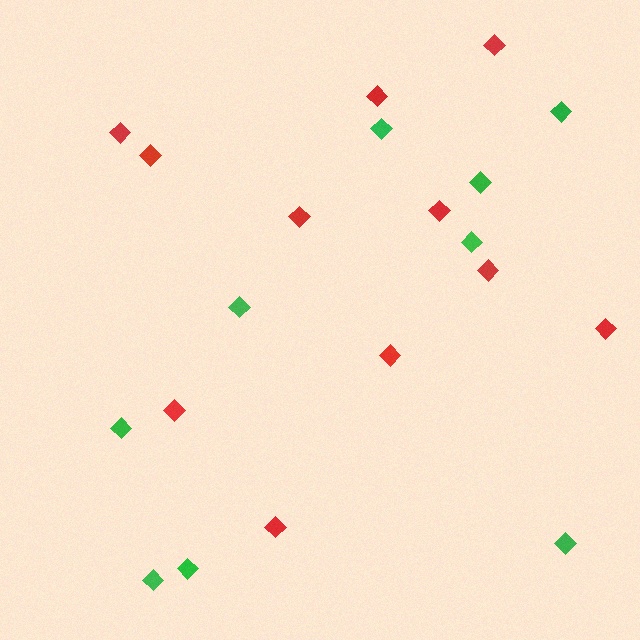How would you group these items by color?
There are 2 groups: one group of red diamonds (11) and one group of green diamonds (9).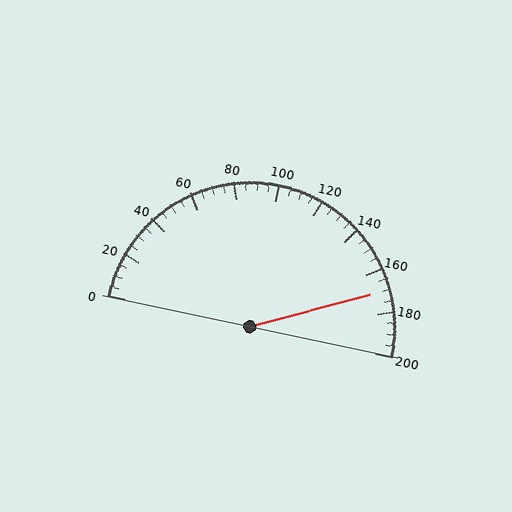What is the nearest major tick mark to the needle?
The nearest major tick mark is 160.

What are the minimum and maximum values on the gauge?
The gauge ranges from 0 to 200.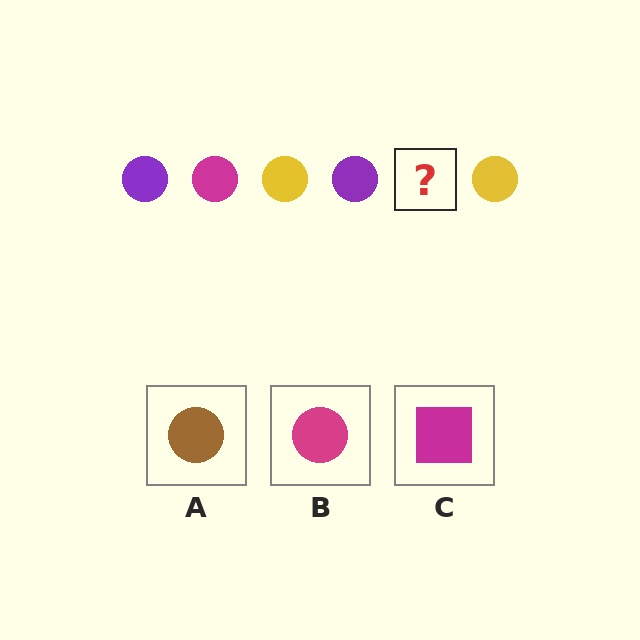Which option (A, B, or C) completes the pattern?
B.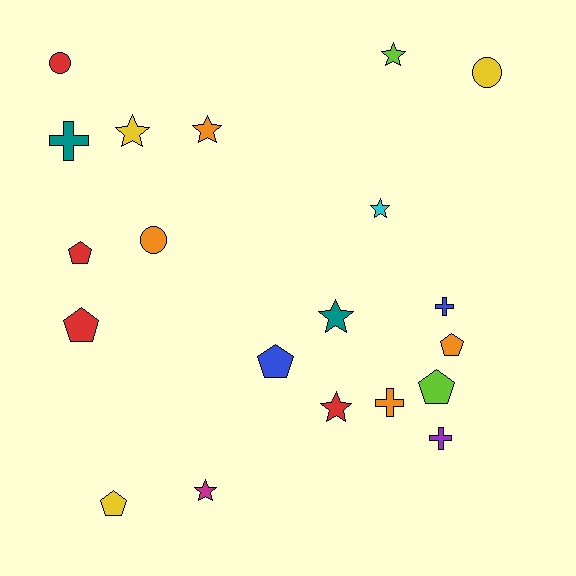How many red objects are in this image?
There are 4 red objects.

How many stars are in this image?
There are 7 stars.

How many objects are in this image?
There are 20 objects.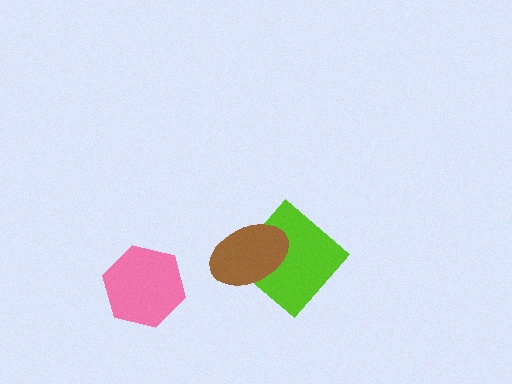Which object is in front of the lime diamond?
The brown ellipse is in front of the lime diamond.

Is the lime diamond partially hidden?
Yes, it is partially covered by another shape.